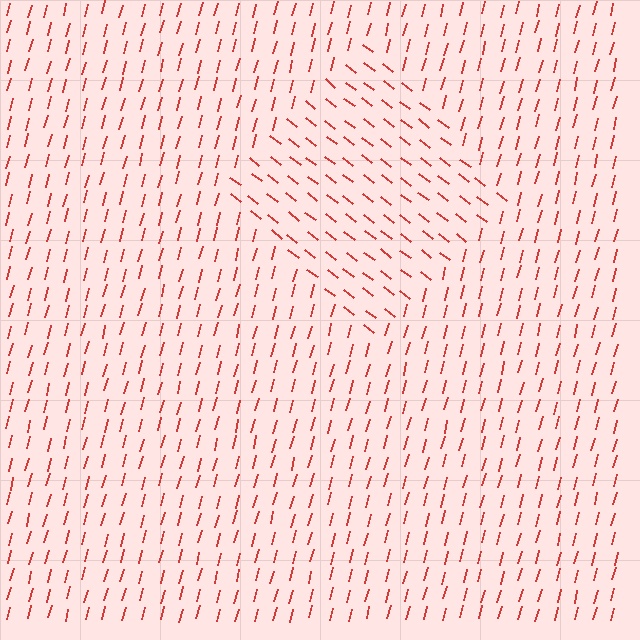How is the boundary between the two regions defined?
The boundary is defined purely by a change in line orientation (approximately 67 degrees difference). All lines are the same color and thickness.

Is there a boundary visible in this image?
Yes, there is a texture boundary formed by a change in line orientation.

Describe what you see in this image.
The image is filled with small red line segments. A diamond region in the image has lines oriented differently from the surrounding lines, creating a visible texture boundary.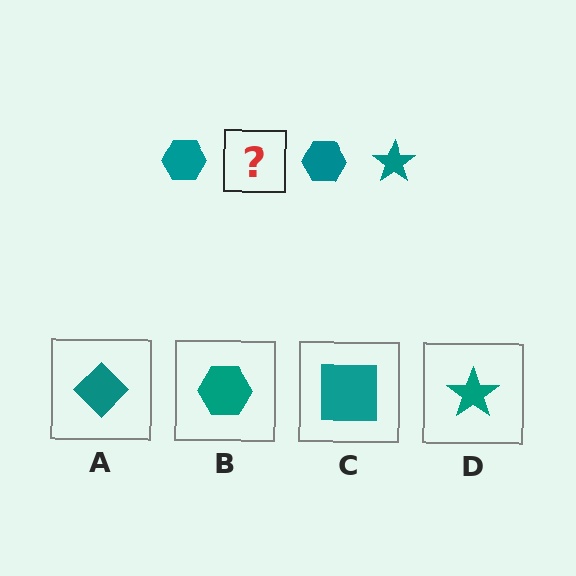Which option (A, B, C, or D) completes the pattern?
D.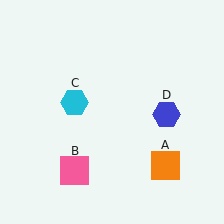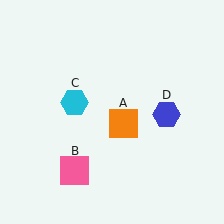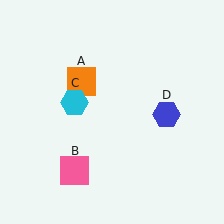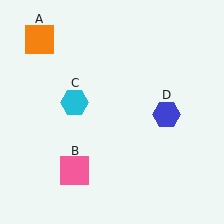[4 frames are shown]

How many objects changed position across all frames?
1 object changed position: orange square (object A).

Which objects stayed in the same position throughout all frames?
Pink square (object B) and cyan hexagon (object C) and blue hexagon (object D) remained stationary.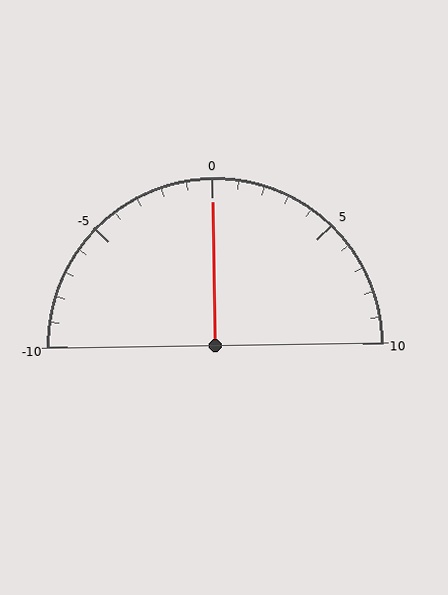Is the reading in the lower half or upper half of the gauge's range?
The reading is in the upper half of the range (-10 to 10).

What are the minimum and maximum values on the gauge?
The gauge ranges from -10 to 10.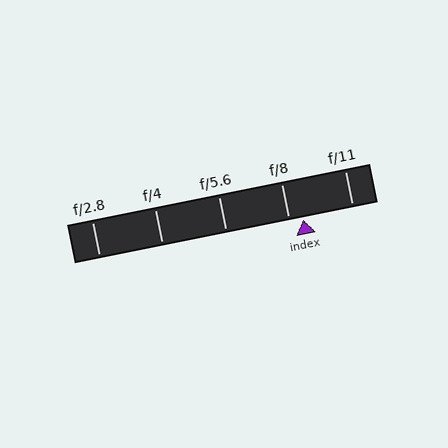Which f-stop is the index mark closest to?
The index mark is closest to f/8.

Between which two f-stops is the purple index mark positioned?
The index mark is between f/8 and f/11.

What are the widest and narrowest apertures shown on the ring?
The widest aperture shown is f/2.8 and the narrowest is f/11.